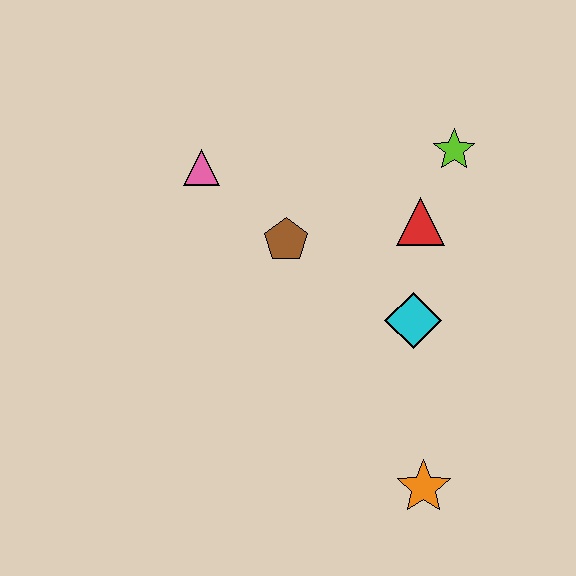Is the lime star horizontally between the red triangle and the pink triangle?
No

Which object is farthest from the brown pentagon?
The orange star is farthest from the brown pentagon.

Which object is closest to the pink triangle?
The brown pentagon is closest to the pink triangle.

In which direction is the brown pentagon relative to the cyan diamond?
The brown pentagon is to the left of the cyan diamond.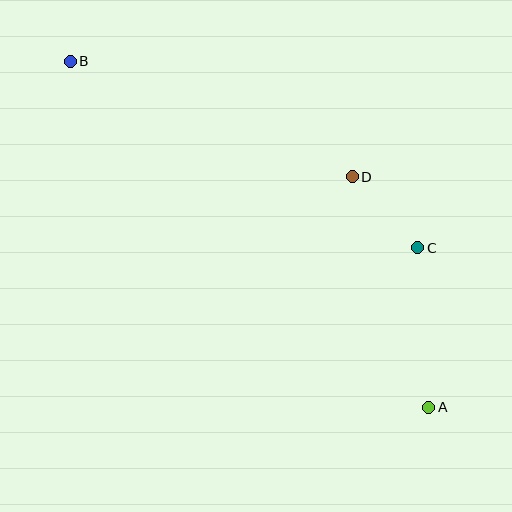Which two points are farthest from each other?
Points A and B are farthest from each other.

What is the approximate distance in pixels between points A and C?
The distance between A and C is approximately 160 pixels.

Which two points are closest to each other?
Points C and D are closest to each other.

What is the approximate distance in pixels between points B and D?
The distance between B and D is approximately 305 pixels.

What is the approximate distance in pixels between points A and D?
The distance between A and D is approximately 243 pixels.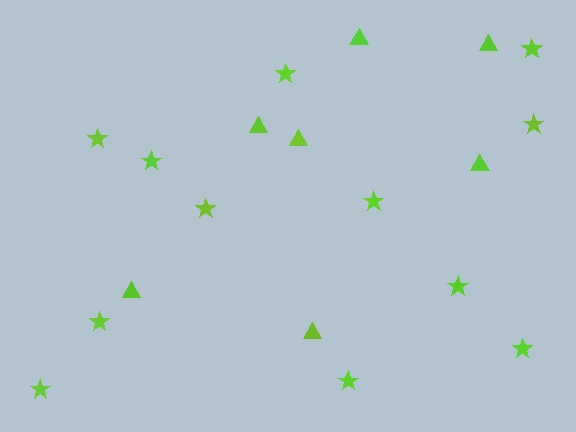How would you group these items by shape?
There are 2 groups: one group of triangles (7) and one group of stars (12).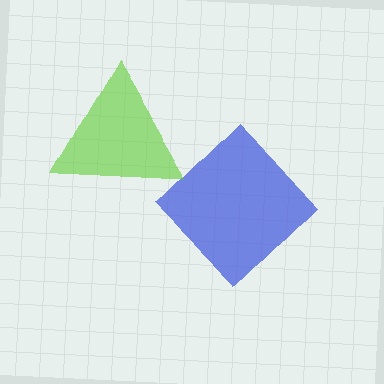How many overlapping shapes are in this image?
There are 2 overlapping shapes in the image.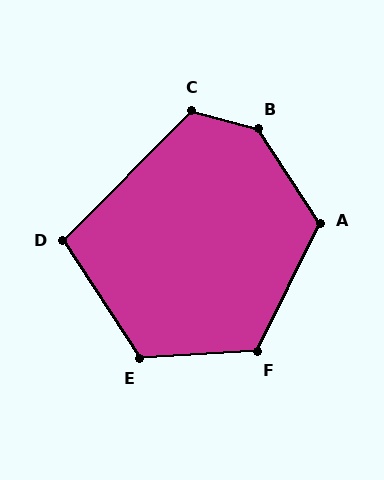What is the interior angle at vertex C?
Approximately 119 degrees (obtuse).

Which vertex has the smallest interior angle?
D, at approximately 102 degrees.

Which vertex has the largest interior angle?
B, at approximately 139 degrees.